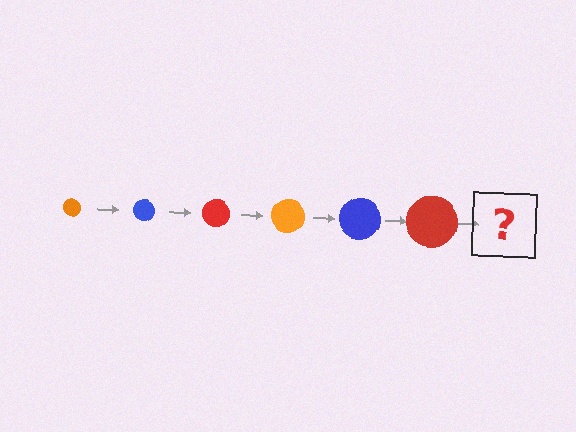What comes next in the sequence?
The next element should be an orange circle, larger than the previous one.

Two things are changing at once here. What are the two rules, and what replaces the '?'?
The two rules are that the circle grows larger each step and the color cycles through orange, blue, and red. The '?' should be an orange circle, larger than the previous one.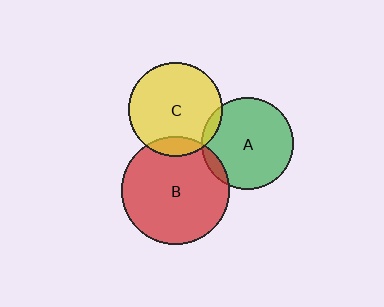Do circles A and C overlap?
Yes.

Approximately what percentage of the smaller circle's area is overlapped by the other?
Approximately 5%.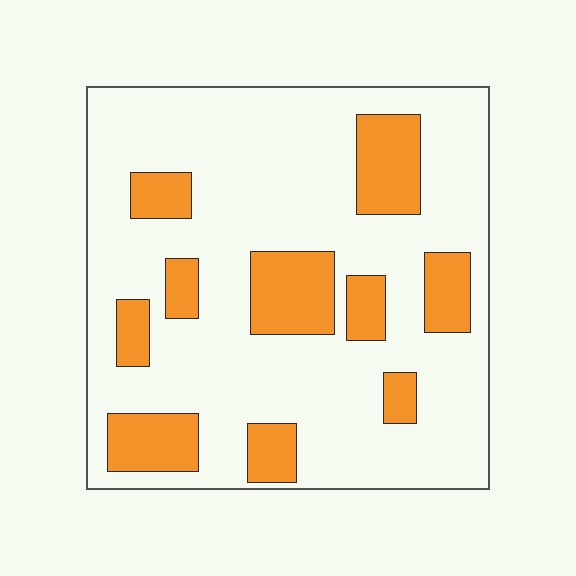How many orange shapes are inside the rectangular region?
10.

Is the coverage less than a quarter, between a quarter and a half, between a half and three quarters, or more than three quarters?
Less than a quarter.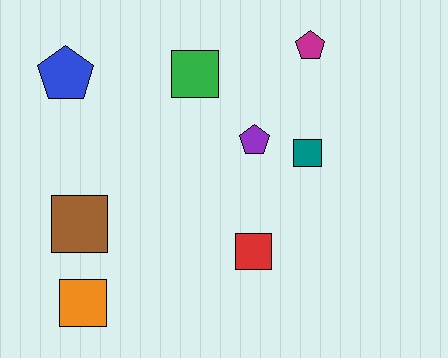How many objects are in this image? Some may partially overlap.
There are 8 objects.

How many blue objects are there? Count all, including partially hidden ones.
There is 1 blue object.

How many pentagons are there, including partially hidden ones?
There are 3 pentagons.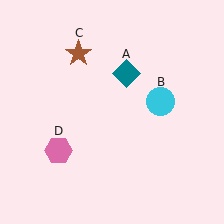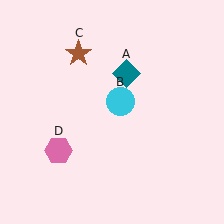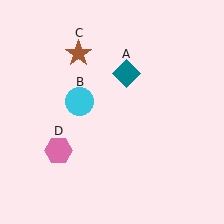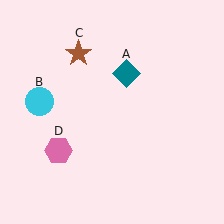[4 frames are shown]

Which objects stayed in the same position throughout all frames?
Teal diamond (object A) and brown star (object C) and pink hexagon (object D) remained stationary.